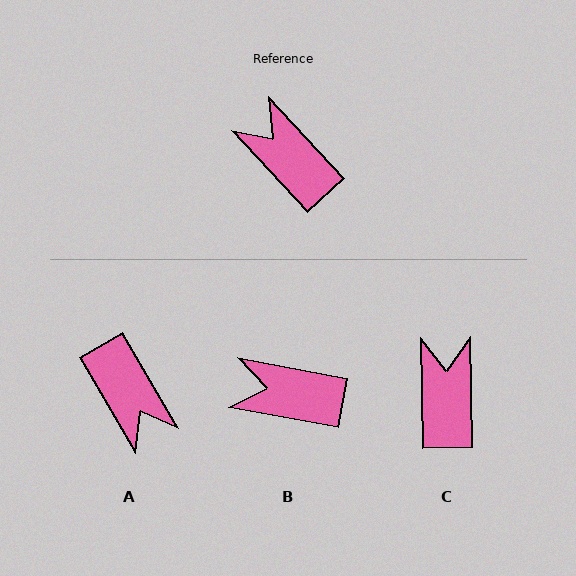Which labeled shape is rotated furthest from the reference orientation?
A, about 167 degrees away.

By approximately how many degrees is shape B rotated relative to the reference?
Approximately 37 degrees counter-clockwise.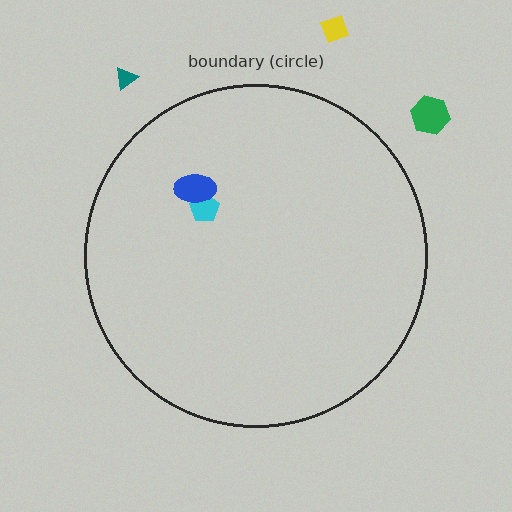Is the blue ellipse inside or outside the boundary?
Inside.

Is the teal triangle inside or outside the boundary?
Outside.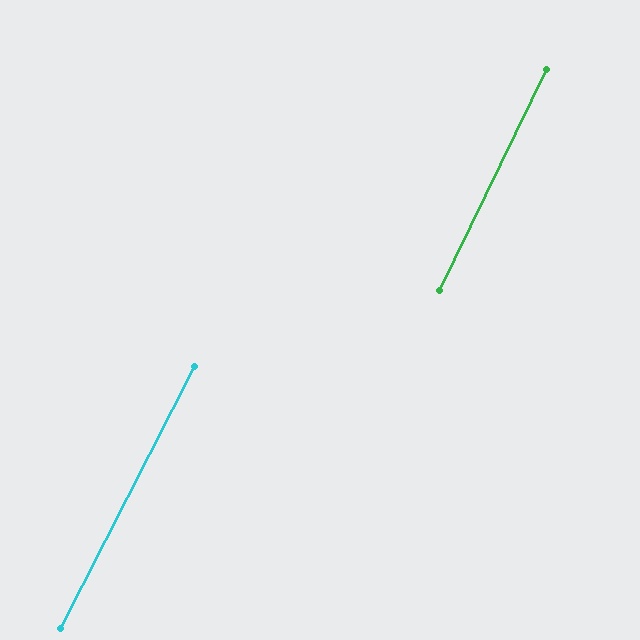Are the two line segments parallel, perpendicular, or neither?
Parallel — their directions differ by only 1.0°.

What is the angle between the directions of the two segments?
Approximately 1 degree.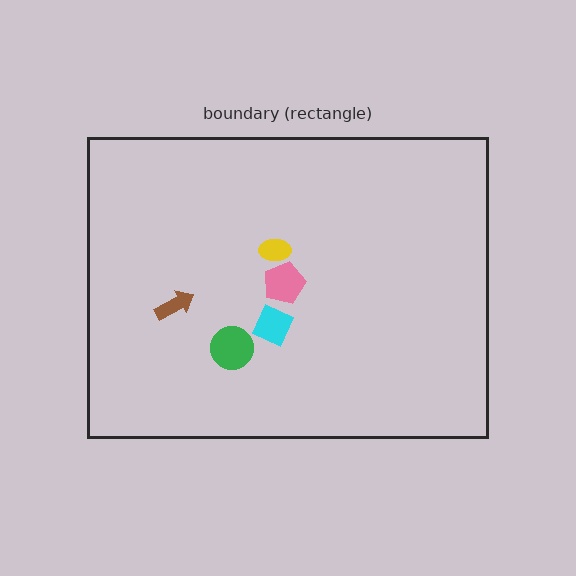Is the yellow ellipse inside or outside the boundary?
Inside.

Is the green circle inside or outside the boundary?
Inside.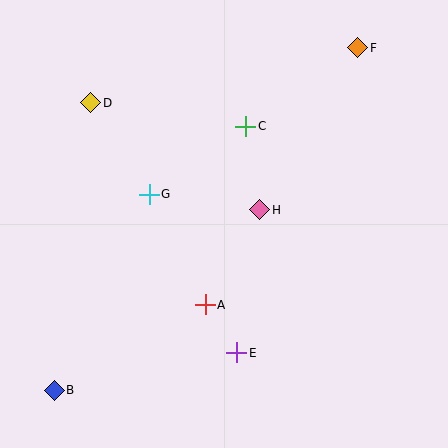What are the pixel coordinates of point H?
Point H is at (260, 210).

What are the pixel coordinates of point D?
Point D is at (91, 103).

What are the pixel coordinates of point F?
Point F is at (358, 48).